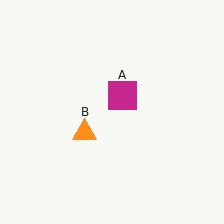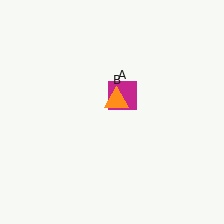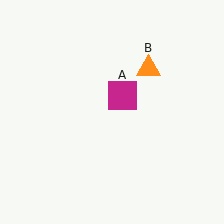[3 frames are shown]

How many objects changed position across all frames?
1 object changed position: orange triangle (object B).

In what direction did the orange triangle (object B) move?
The orange triangle (object B) moved up and to the right.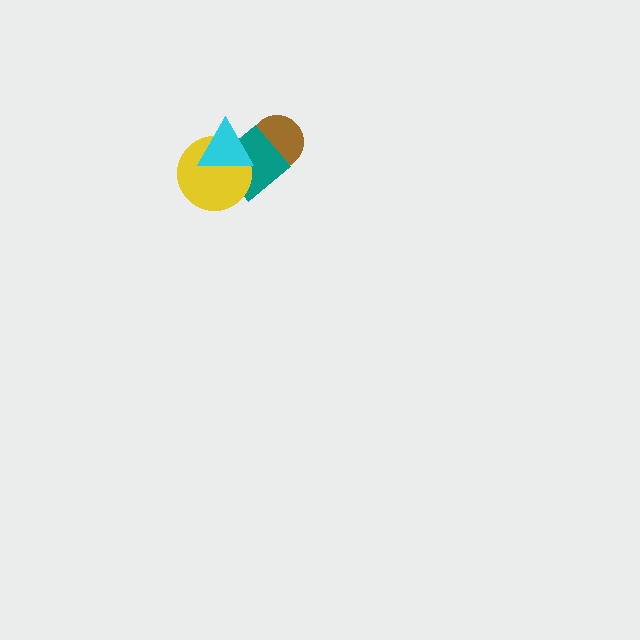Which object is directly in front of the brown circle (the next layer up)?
The teal diamond is directly in front of the brown circle.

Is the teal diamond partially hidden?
Yes, it is partially covered by another shape.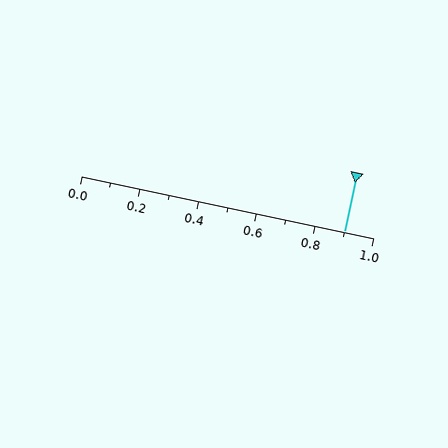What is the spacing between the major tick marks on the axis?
The major ticks are spaced 0.2 apart.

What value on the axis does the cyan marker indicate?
The marker indicates approximately 0.9.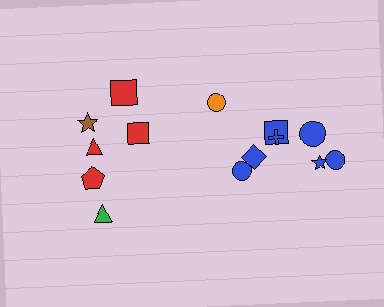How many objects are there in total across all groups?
There are 14 objects.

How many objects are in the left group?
There are 6 objects.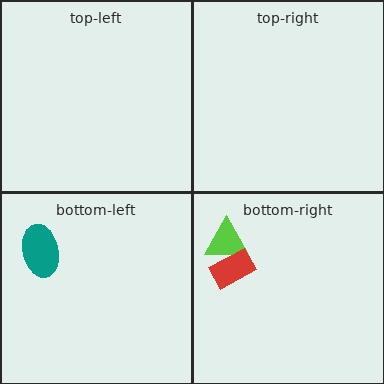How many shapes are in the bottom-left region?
1.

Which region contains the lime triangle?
The bottom-right region.